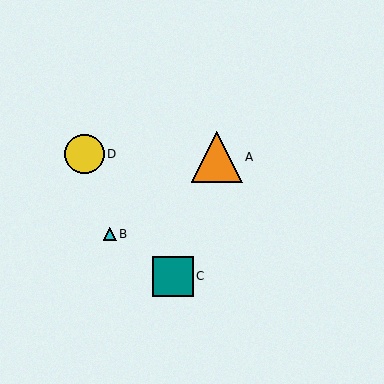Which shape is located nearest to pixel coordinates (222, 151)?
The orange triangle (labeled A) at (217, 157) is nearest to that location.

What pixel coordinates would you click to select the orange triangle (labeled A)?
Click at (217, 157) to select the orange triangle A.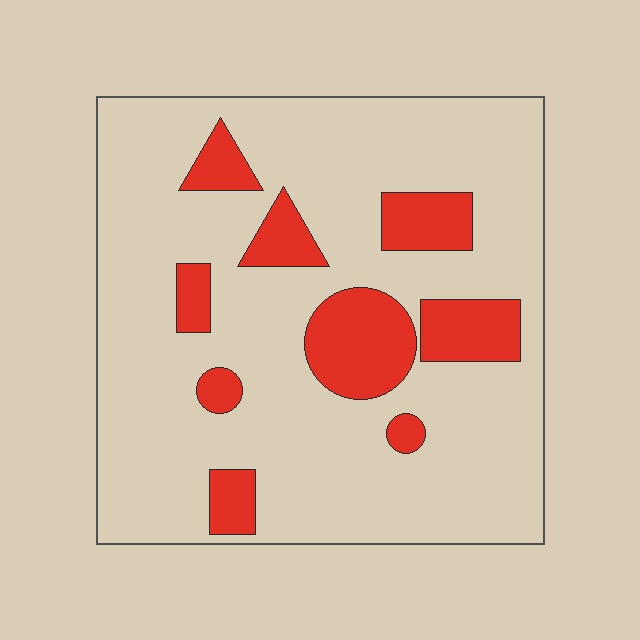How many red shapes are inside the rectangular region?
9.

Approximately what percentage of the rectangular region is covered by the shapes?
Approximately 20%.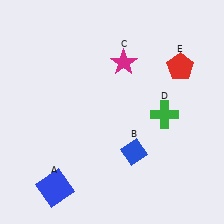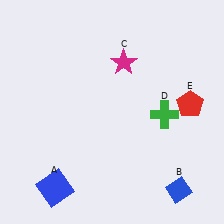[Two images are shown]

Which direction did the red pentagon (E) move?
The red pentagon (E) moved down.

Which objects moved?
The objects that moved are: the blue diamond (B), the red pentagon (E).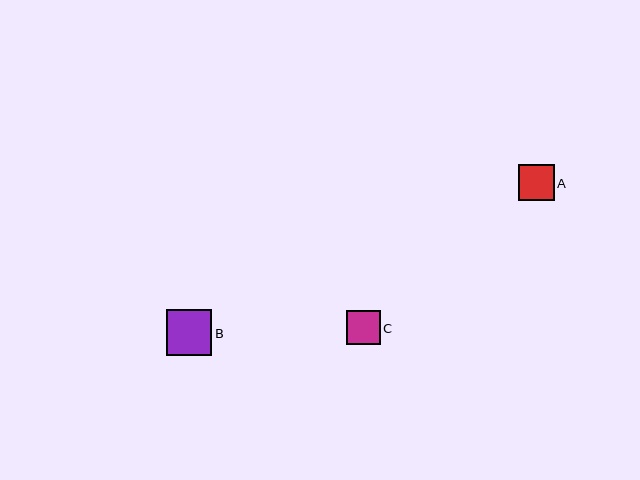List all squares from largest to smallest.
From largest to smallest: B, A, C.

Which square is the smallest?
Square C is the smallest with a size of approximately 34 pixels.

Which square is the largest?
Square B is the largest with a size of approximately 45 pixels.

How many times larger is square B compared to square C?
Square B is approximately 1.3 times the size of square C.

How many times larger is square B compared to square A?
Square B is approximately 1.3 times the size of square A.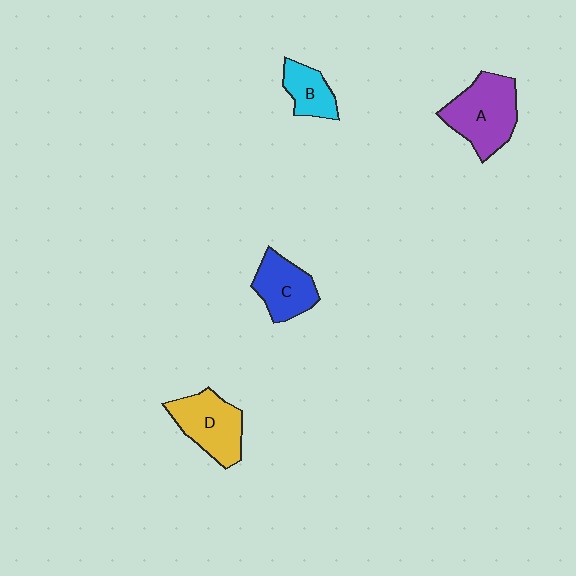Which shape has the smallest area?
Shape B (cyan).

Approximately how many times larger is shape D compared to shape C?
Approximately 1.2 times.